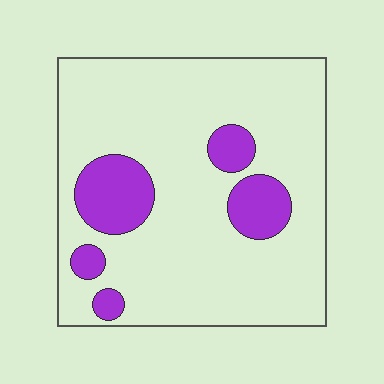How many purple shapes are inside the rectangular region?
5.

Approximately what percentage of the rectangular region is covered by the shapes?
Approximately 15%.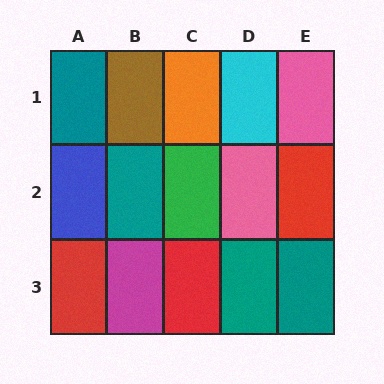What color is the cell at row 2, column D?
Pink.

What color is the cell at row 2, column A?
Blue.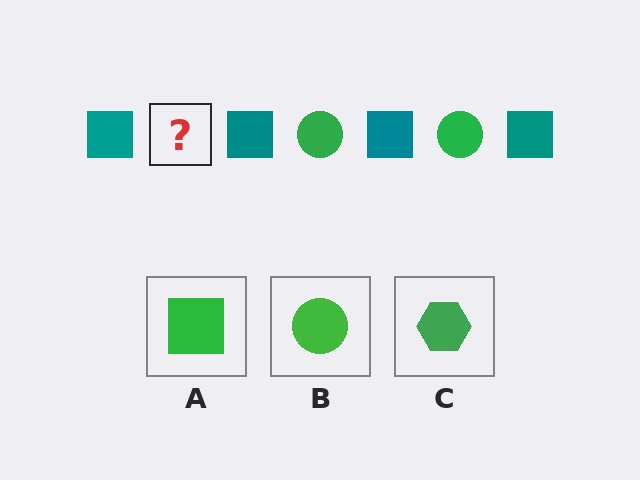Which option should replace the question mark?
Option B.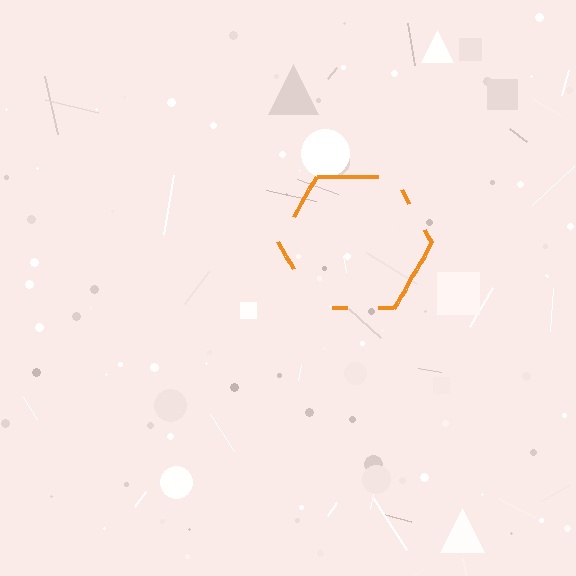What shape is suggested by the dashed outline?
The dashed outline suggests a hexagon.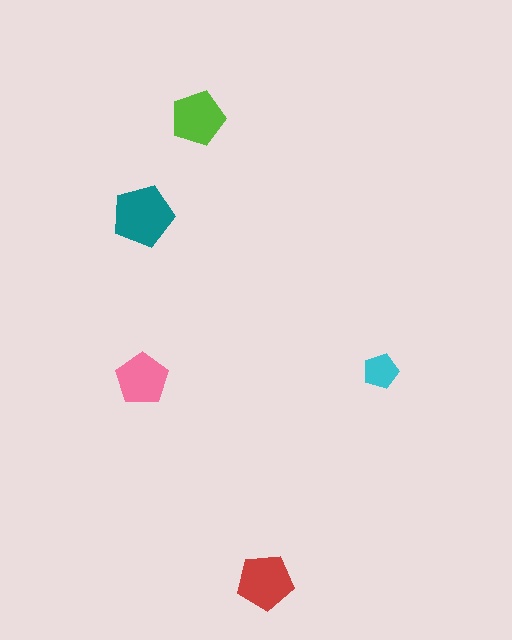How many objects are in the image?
There are 5 objects in the image.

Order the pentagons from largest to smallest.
the teal one, the red one, the lime one, the pink one, the cyan one.